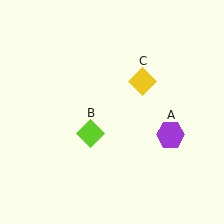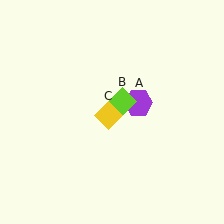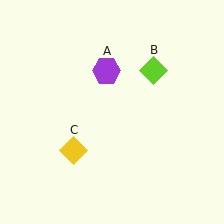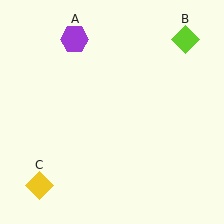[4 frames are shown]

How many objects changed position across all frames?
3 objects changed position: purple hexagon (object A), lime diamond (object B), yellow diamond (object C).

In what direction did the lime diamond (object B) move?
The lime diamond (object B) moved up and to the right.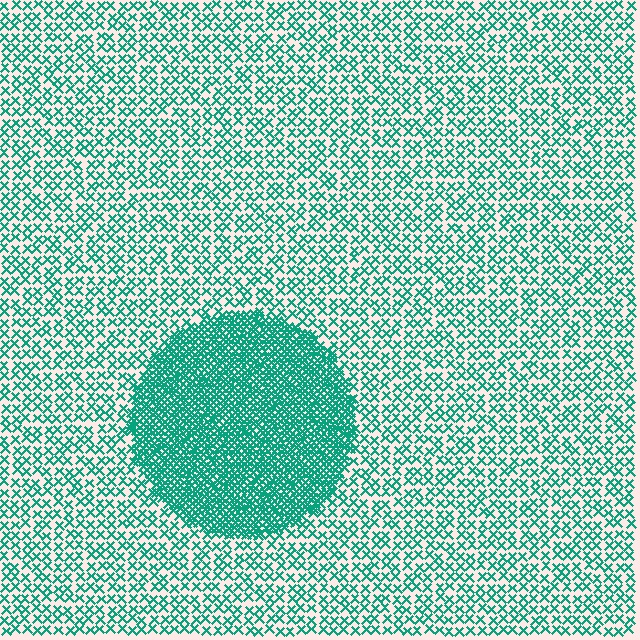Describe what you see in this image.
The image contains small teal elements arranged at two different densities. A circle-shaped region is visible where the elements are more densely packed than the surrounding area.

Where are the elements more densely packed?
The elements are more densely packed inside the circle boundary.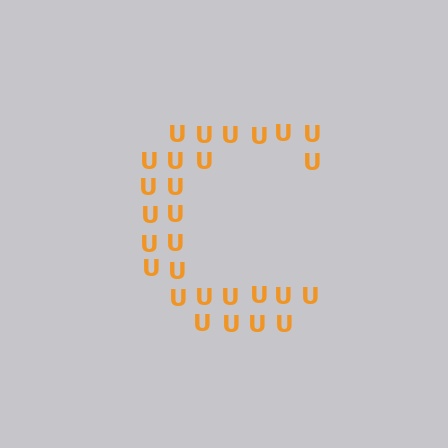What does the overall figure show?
The overall figure shows the letter C.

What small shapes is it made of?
It is made of small letter U's.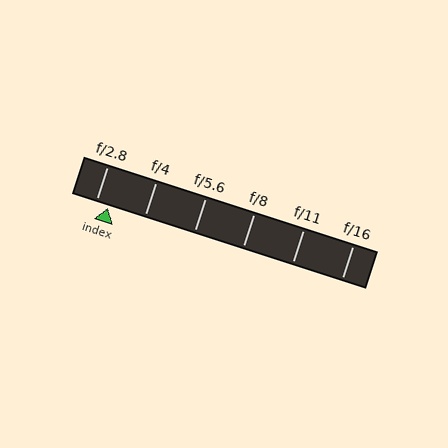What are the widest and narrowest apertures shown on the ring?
The widest aperture shown is f/2.8 and the narrowest is f/16.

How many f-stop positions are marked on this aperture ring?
There are 6 f-stop positions marked.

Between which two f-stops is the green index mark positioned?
The index mark is between f/2.8 and f/4.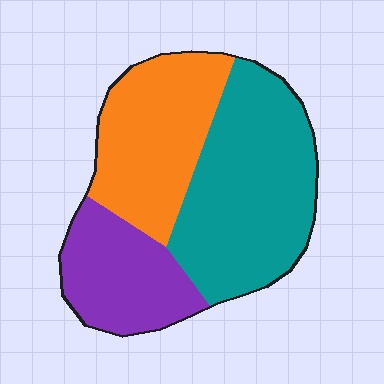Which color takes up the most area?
Teal, at roughly 45%.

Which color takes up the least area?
Purple, at roughly 25%.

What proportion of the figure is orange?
Orange takes up between a sixth and a third of the figure.